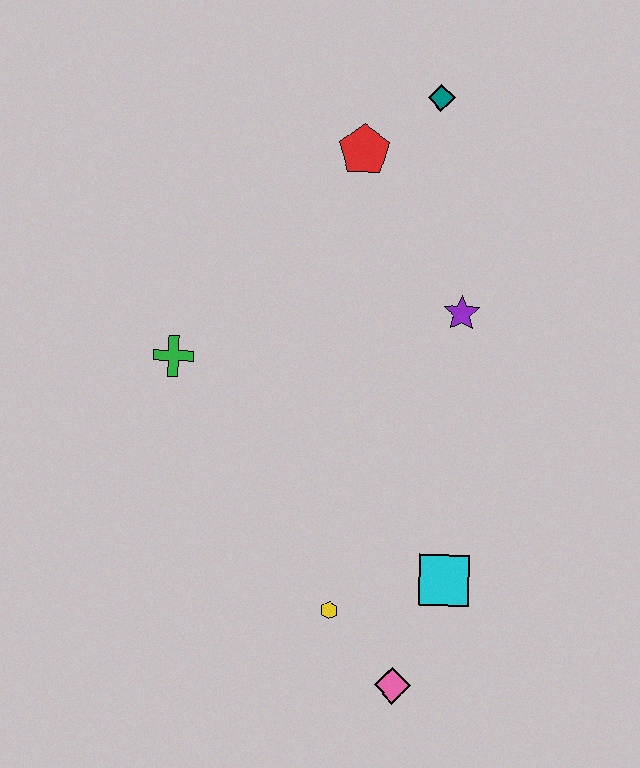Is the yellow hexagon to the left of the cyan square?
Yes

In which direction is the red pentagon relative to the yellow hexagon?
The red pentagon is above the yellow hexagon.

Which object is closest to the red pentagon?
The teal diamond is closest to the red pentagon.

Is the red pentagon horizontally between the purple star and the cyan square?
No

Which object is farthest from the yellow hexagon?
The teal diamond is farthest from the yellow hexagon.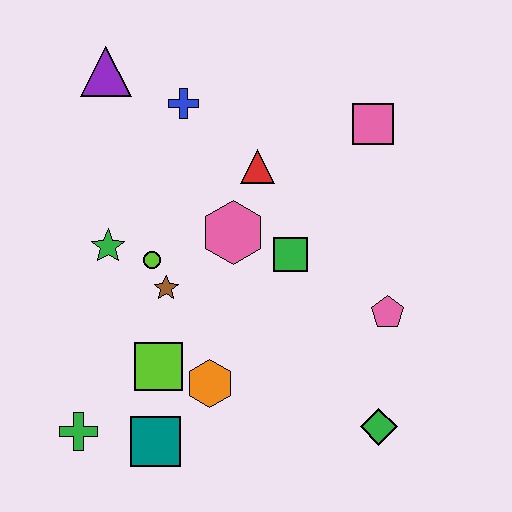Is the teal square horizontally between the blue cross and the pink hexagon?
No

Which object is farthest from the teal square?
The pink square is farthest from the teal square.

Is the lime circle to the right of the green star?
Yes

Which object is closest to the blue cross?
The purple triangle is closest to the blue cross.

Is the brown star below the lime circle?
Yes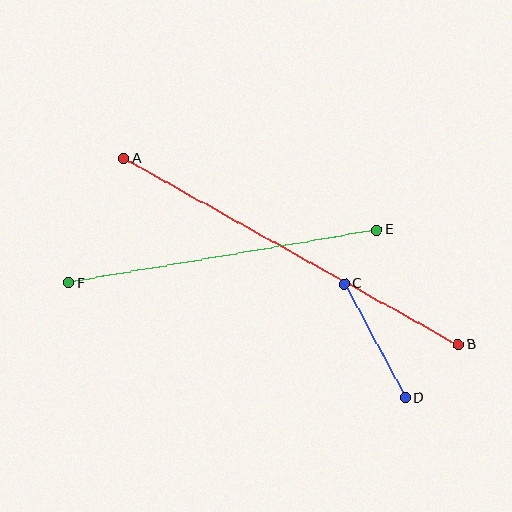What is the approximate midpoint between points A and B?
The midpoint is at approximately (291, 252) pixels.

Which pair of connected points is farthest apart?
Points A and B are farthest apart.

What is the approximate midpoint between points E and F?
The midpoint is at approximately (223, 256) pixels.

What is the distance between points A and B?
The distance is approximately 382 pixels.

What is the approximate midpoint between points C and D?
The midpoint is at approximately (375, 341) pixels.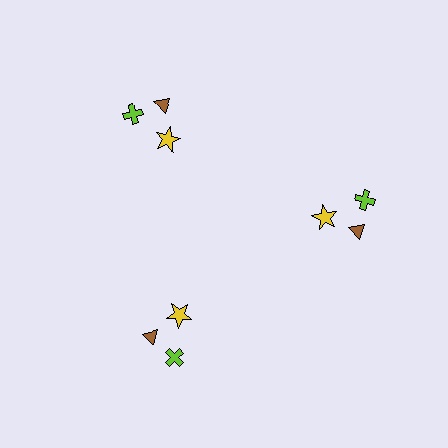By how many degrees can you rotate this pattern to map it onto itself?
The pattern maps onto itself every 120 degrees of rotation.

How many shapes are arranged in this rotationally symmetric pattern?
There are 9 shapes, arranged in 3 groups of 3.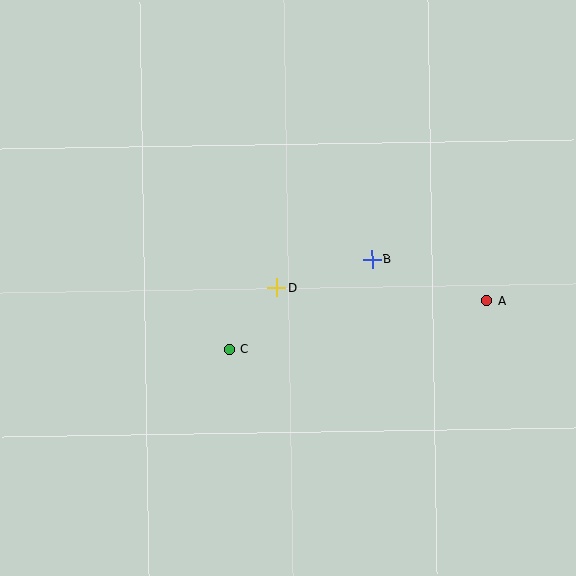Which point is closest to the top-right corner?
Point A is closest to the top-right corner.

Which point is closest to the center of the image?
Point D at (277, 288) is closest to the center.